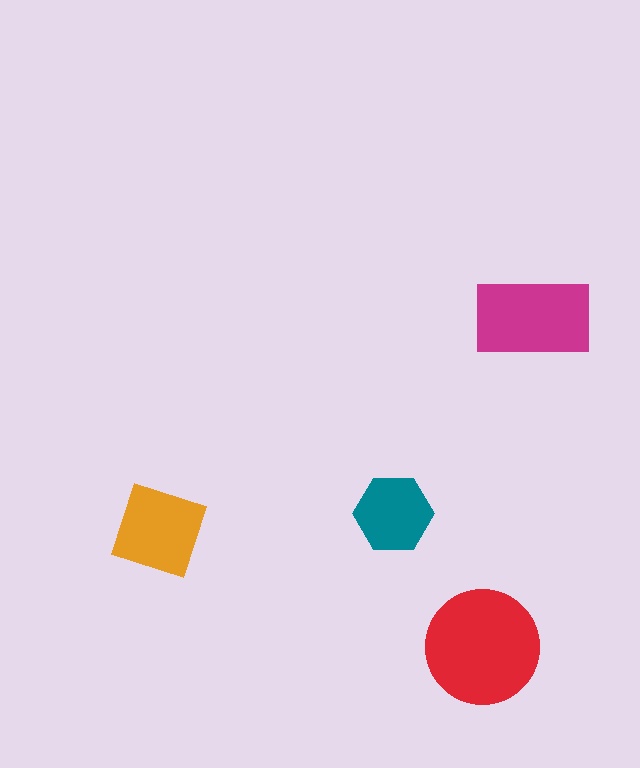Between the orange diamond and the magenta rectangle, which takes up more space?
The magenta rectangle.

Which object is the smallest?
The teal hexagon.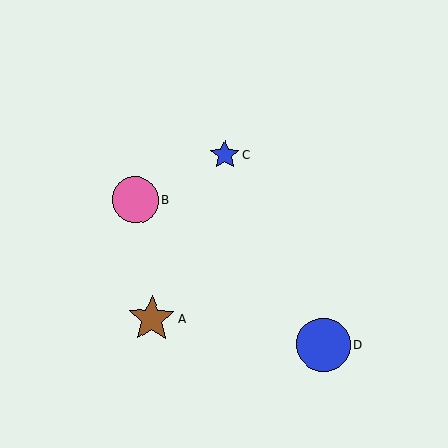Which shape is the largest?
The blue circle (labeled D) is the largest.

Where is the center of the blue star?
The center of the blue star is at (225, 155).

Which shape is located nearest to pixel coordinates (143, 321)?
The brown star (labeled A) at (152, 319) is nearest to that location.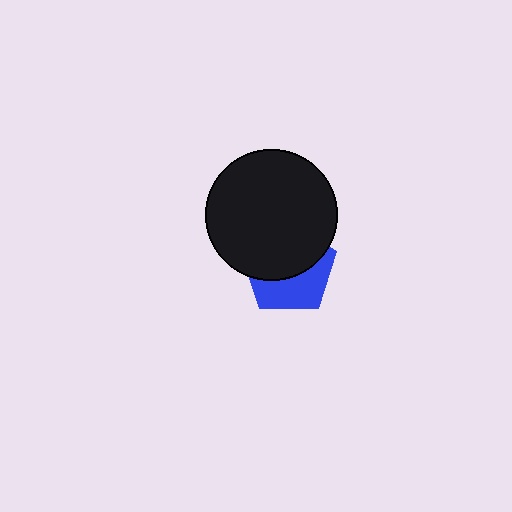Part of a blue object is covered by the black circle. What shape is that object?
It is a pentagon.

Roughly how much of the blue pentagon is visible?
A small part of it is visible (roughly 43%).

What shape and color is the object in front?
The object in front is a black circle.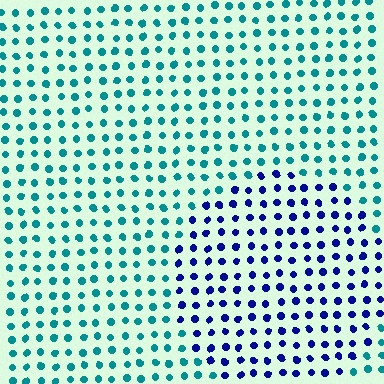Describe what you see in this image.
The image is filled with small teal elements in a uniform arrangement. A circle-shaped region is visible where the elements are tinted to a slightly different hue, forming a subtle color boundary.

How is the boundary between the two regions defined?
The boundary is defined purely by a slight shift in hue (about 56 degrees). Spacing, size, and orientation are identical on both sides.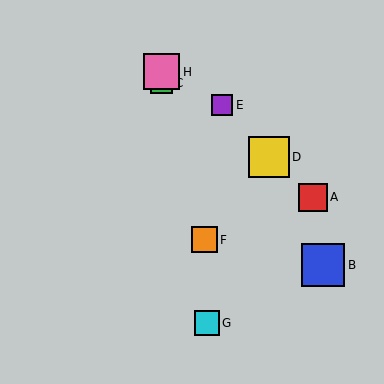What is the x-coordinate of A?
Object A is at x≈313.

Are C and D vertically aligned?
No, C is at x≈161 and D is at x≈269.